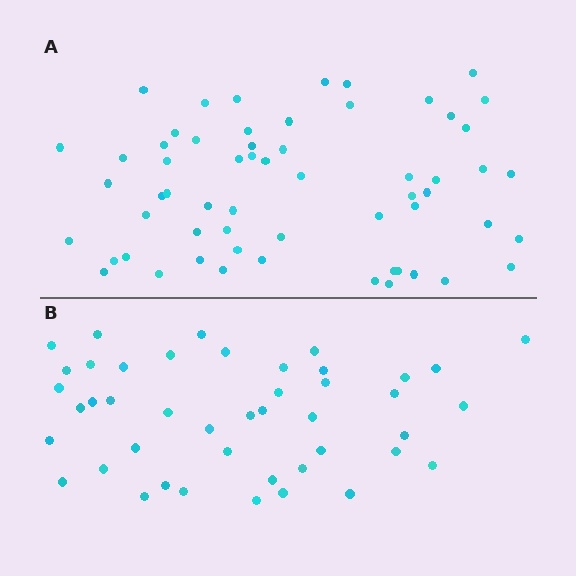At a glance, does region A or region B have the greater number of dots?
Region A (the top region) has more dots.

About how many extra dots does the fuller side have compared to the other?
Region A has approximately 15 more dots than region B.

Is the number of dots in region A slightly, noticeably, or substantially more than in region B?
Region A has noticeably more, but not dramatically so. The ratio is roughly 1.4 to 1.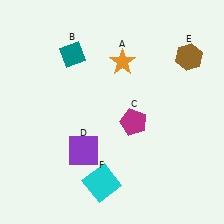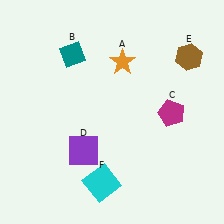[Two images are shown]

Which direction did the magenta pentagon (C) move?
The magenta pentagon (C) moved right.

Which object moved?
The magenta pentagon (C) moved right.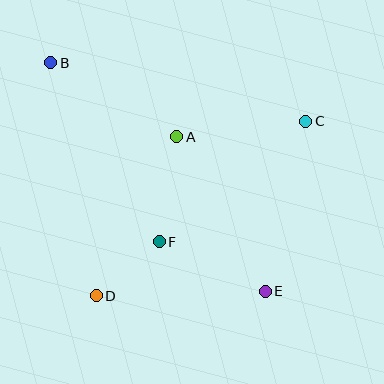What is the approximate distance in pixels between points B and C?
The distance between B and C is approximately 262 pixels.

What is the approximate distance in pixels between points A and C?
The distance between A and C is approximately 130 pixels.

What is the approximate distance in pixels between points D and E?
The distance between D and E is approximately 169 pixels.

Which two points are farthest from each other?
Points B and E are farthest from each other.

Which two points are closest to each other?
Points D and F are closest to each other.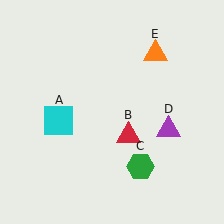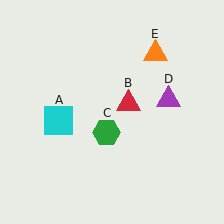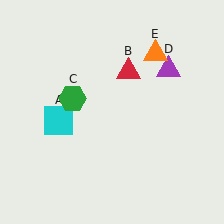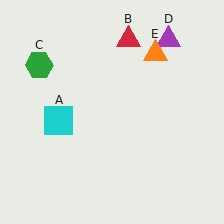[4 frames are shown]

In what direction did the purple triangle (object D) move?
The purple triangle (object D) moved up.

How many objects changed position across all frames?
3 objects changed position: red triangle (object B), green hexagon (object C), purple triangle (object D).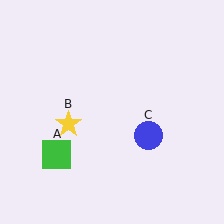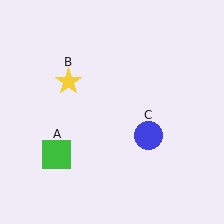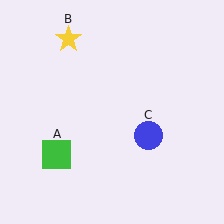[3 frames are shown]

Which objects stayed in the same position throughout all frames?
Green square (object A) and blue circle (object C) remained stationary.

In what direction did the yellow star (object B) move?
The yellow star (object B) moved up.